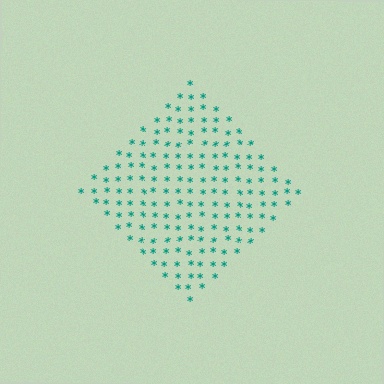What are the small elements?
The small elements are asterisks.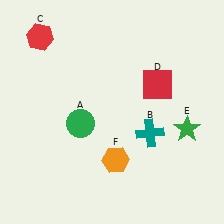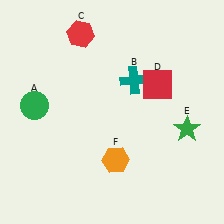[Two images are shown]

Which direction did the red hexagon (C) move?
The red hexagon (C) moved right.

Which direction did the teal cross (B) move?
The teal cross (B) moved up.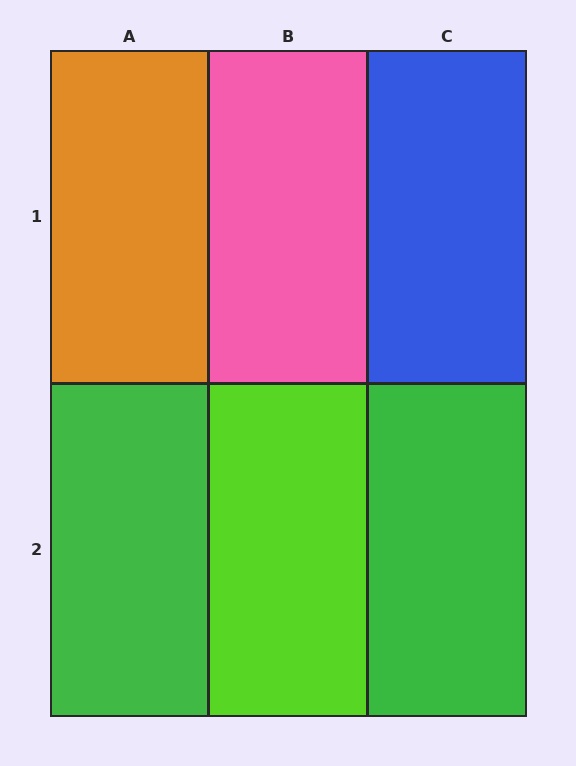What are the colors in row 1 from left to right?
Orange, pink, blue.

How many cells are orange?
1 cell is orange.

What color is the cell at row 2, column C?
Green.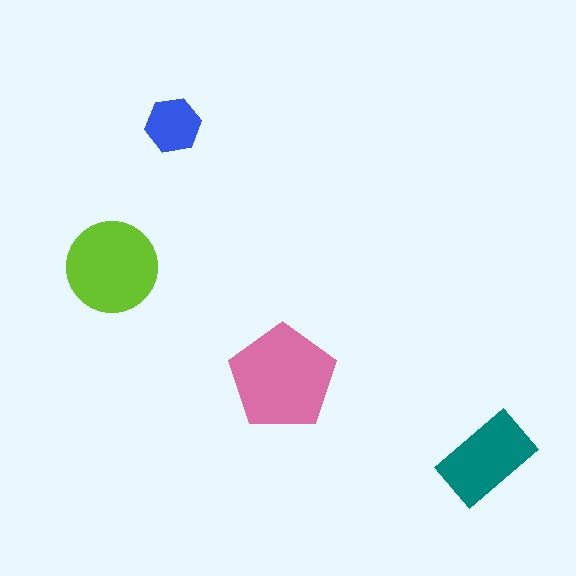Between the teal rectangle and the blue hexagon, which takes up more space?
The teal rectangle.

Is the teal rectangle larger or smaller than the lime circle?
Smaller.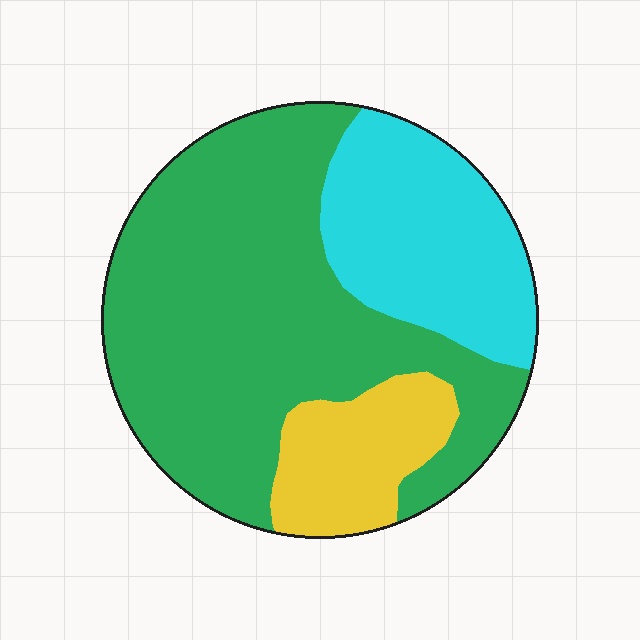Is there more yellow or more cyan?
Cyan.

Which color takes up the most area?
Green, at roughly 60%.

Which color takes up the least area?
Yellow, at roughly 15%.